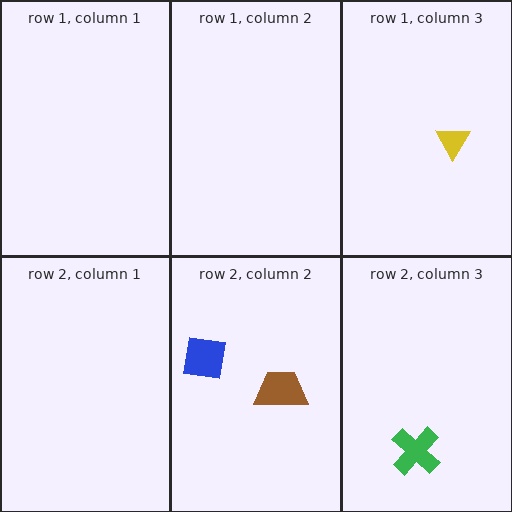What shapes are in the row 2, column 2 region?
The blue square, the brown trapezoid.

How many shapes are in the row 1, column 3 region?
1.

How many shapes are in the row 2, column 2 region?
2.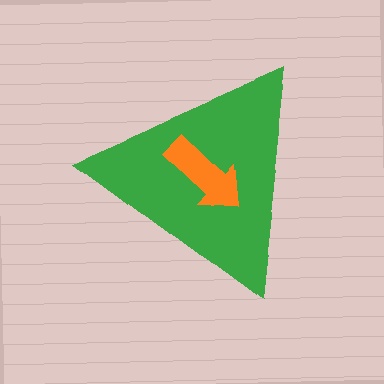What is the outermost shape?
The green triangle.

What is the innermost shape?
The orange arrow.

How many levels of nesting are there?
2.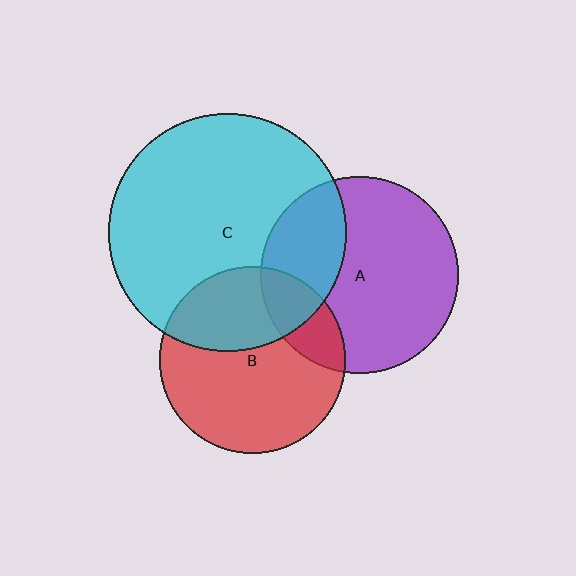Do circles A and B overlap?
Yes.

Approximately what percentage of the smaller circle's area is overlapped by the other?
Approximately 20%.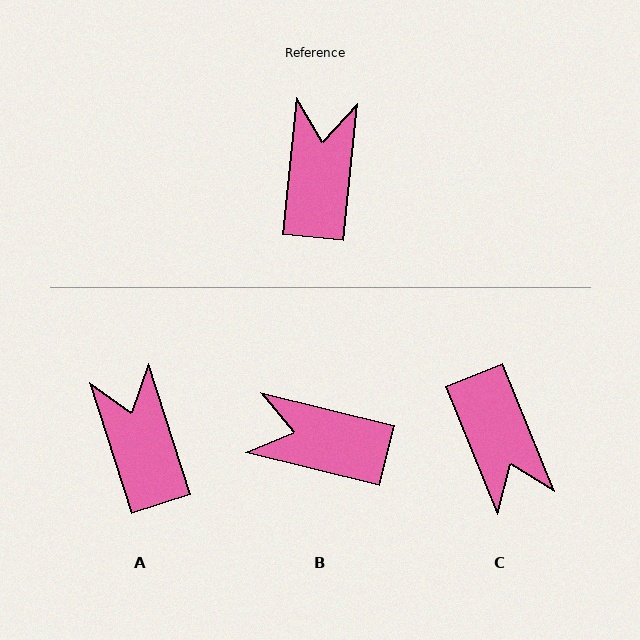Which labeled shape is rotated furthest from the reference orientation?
C, about 152 degrees away.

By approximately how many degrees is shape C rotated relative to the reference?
Approximately 152 degrees clockwise.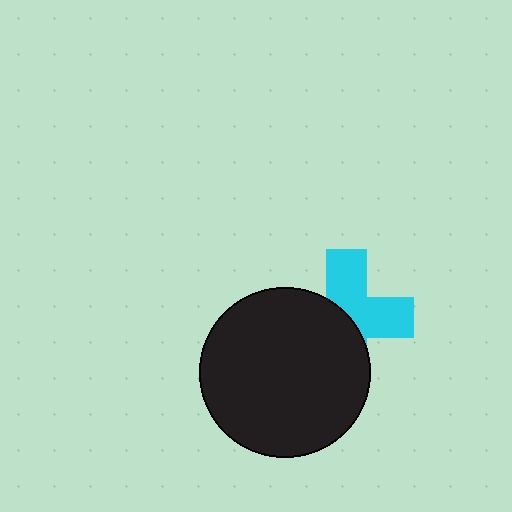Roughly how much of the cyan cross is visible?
About half of it is visible (roughly 49%).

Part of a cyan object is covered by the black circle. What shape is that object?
It is a cross.